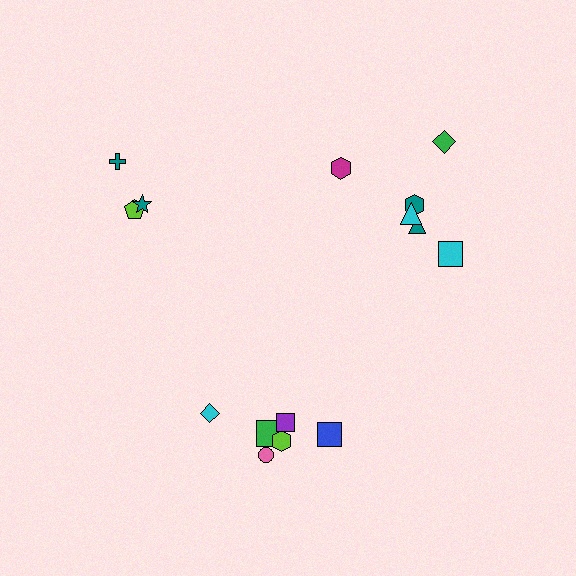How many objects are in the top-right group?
There are 6 objects.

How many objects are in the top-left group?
There are 3 objects.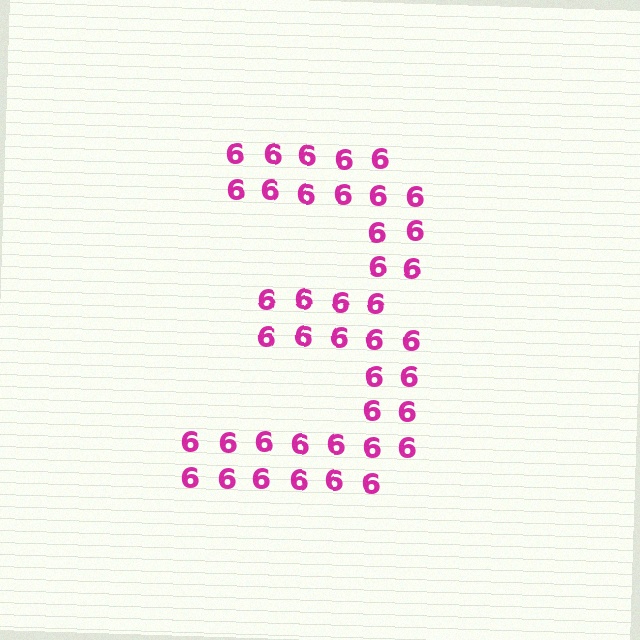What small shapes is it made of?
It is made of small digit 6's.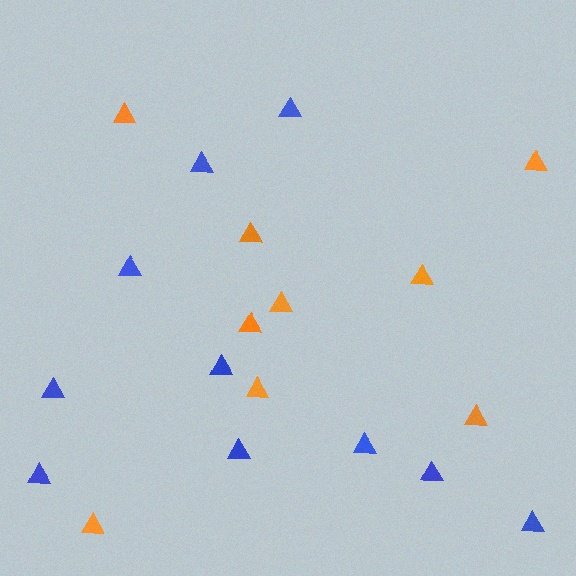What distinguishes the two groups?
There are 2 groups: one group of blue triangles (10) and one group of orange triangles (9).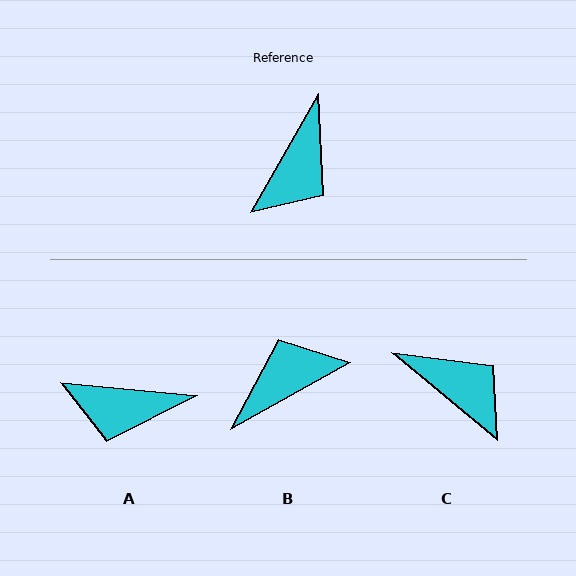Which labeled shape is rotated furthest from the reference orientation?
B, about 149 degrees away.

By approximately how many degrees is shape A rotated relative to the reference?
Approximately 66 degrees clockwise.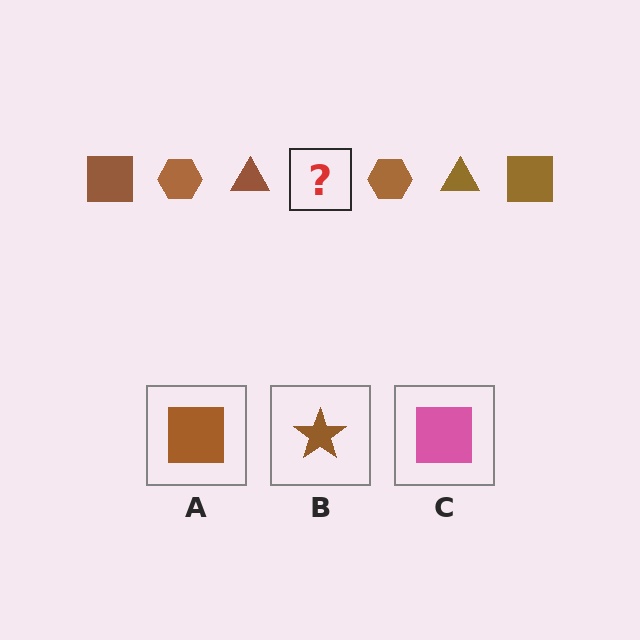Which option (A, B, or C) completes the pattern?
A.